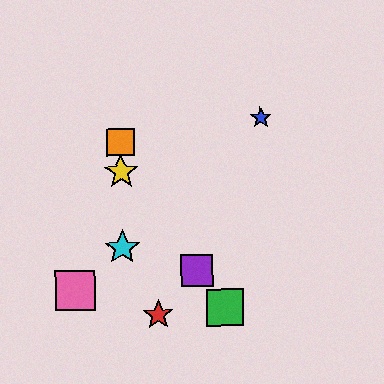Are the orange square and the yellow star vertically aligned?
Yes, both are at x≈121.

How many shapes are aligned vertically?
3 shapes (the yellow star, the orange square, the cyan star) are aligned vertically.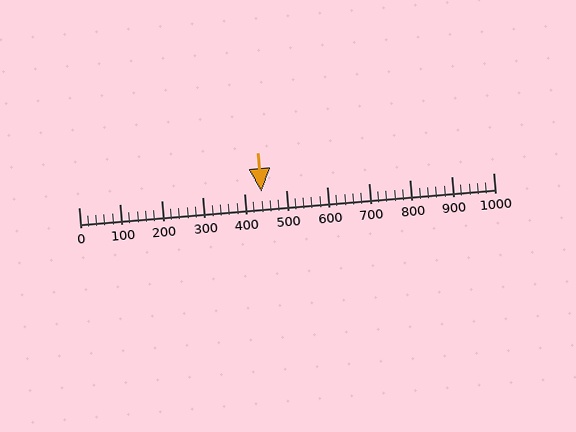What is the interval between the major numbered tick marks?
The major tick marks are spaced 100 units apart.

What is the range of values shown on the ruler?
The ruler shows values from 0 to 1000.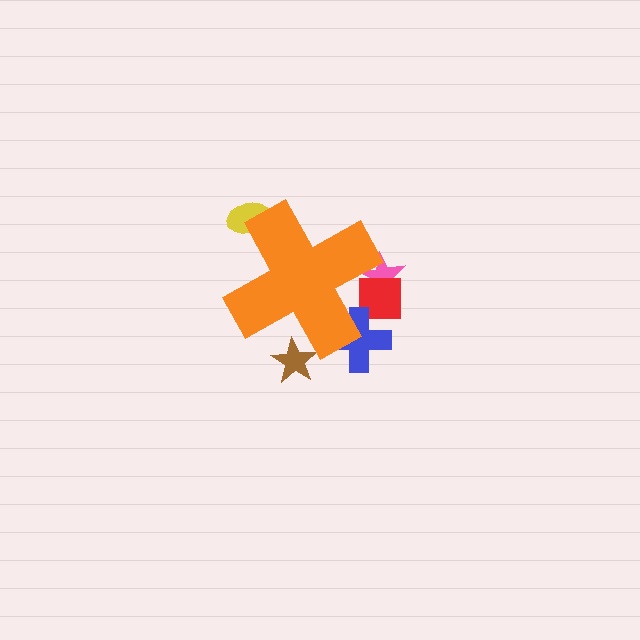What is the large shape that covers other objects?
An orange cross.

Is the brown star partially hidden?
Yes, the brown star is partially hidden behind the orange cross.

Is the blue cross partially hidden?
Yes, the blue cross is partially hidden behind the orange cross.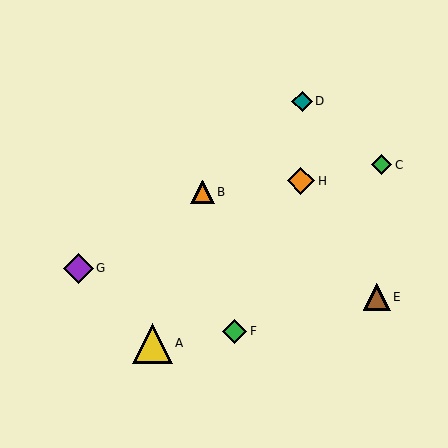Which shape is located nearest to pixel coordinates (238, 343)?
The green diamond (labeled F) at (235, 331) is nearest to that location.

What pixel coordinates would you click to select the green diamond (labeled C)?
Click at (382, 165) to select the green diamond C.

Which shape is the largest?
The yellow triangle (labeled A) is the largest.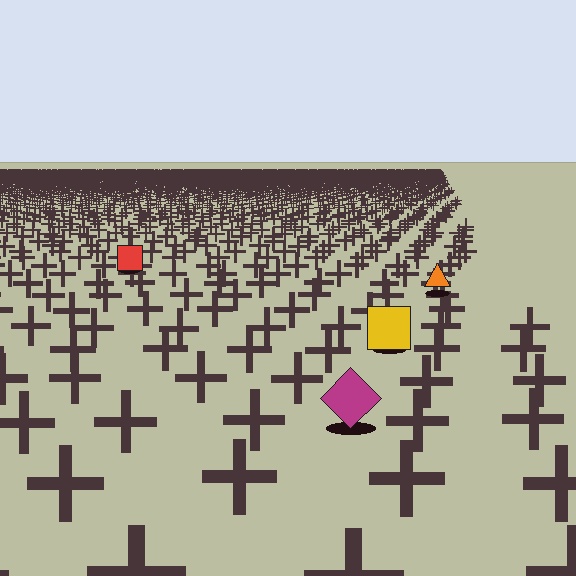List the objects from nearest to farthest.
From nearest to farthest: the magenta diamond, the yellow square, the orange triangle, the red square.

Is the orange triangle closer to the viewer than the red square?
Yes. The orange triangle is closer — you can tell from the texture gradient: the ground texture is coarser near it.